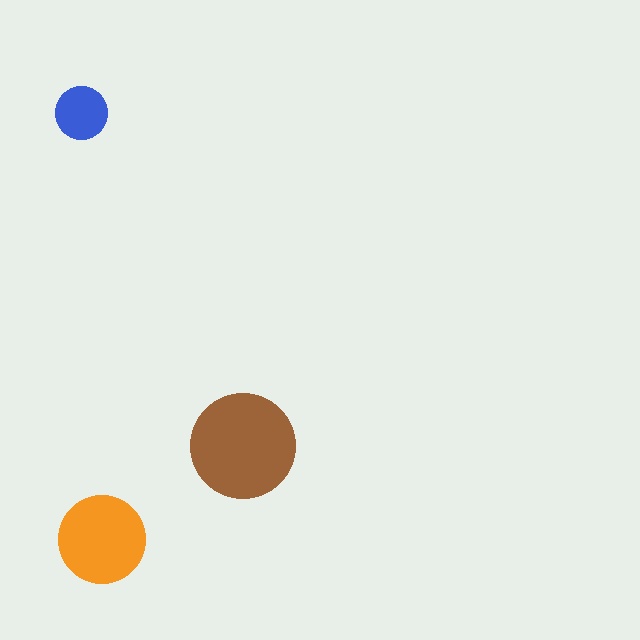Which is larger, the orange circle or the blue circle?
The orange one.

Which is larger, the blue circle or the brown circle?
The brown one.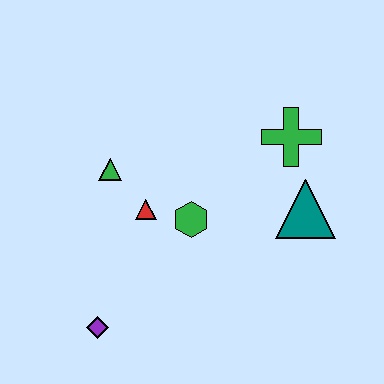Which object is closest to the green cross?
The teal triangle is closest to the green cross.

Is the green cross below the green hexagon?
No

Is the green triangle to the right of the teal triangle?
No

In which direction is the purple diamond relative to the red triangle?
The purple diamond is below the red triangle.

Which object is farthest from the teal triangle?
The purple diamond is farthest from the teal triangle.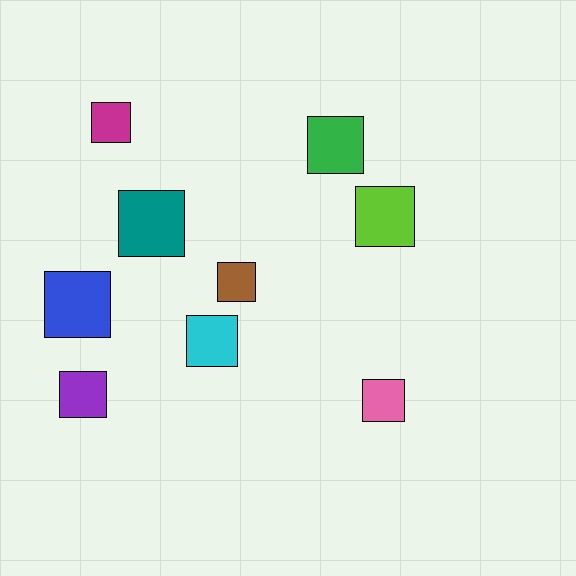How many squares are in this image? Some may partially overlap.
There are 9 squares.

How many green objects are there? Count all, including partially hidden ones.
There is 1 green object.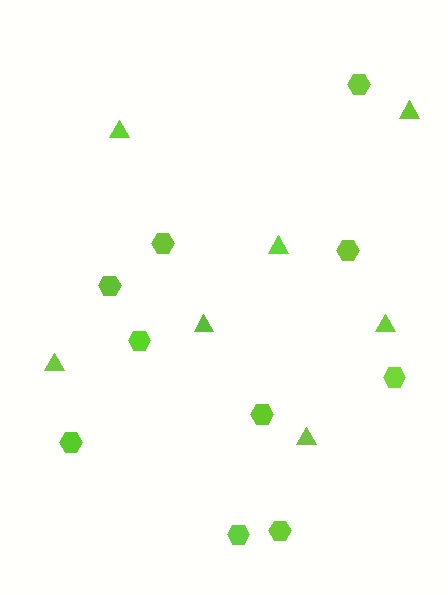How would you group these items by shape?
There are 2 groups: one group of triangles (7) and one group of hexagons (10).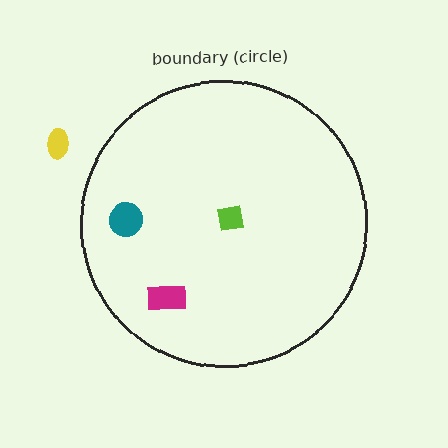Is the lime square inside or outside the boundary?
Inside.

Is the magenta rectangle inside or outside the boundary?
Inside.